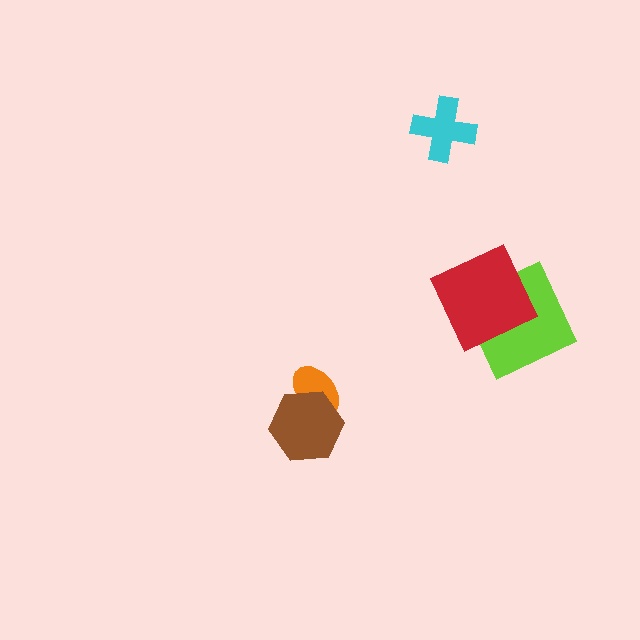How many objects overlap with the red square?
1 object overlaps with the red square.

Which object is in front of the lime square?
The red square is in front of the lime square.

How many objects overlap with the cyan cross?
0 objects overlap with the cyan cross.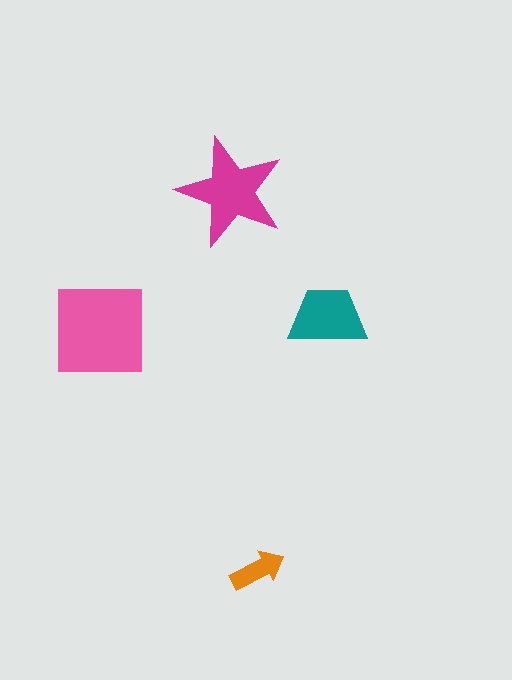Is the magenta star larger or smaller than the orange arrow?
Larger.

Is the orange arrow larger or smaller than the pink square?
Smaller.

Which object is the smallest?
The orange arrow.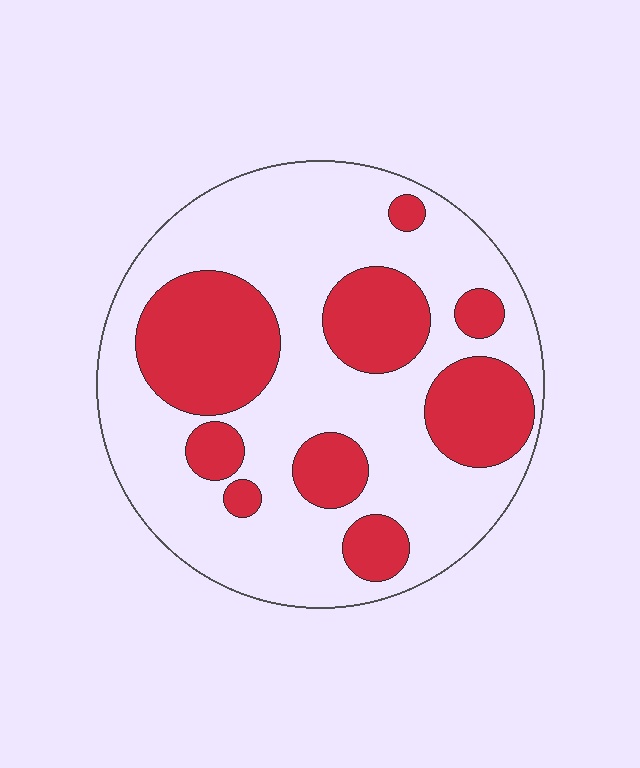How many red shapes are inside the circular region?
9.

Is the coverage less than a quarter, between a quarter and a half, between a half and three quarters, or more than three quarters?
Between a quarter and a half.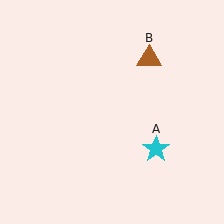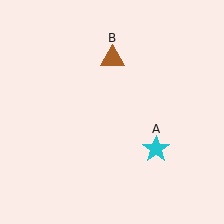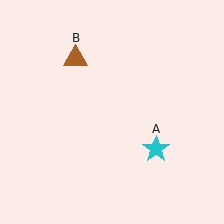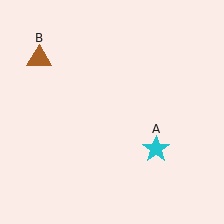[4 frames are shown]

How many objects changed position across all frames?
1 object changed position: brown triangle (object B).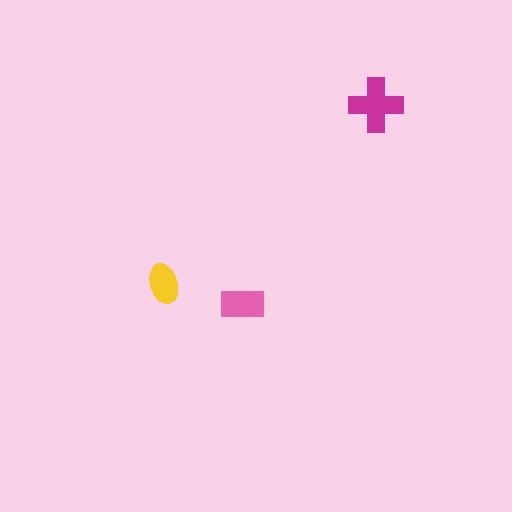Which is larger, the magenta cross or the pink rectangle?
The magenta cross.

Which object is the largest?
The magenta cross.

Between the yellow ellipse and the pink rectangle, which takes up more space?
The pink rectangle.